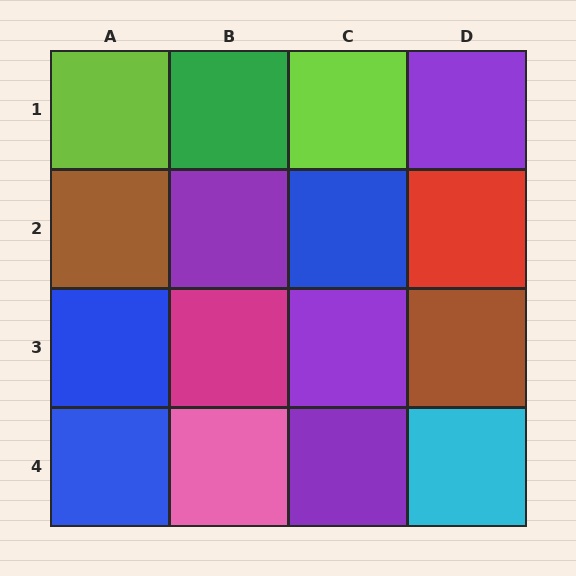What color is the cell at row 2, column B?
Purple.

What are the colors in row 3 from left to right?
Blue, magenta, purple, brown.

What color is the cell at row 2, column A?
Brown.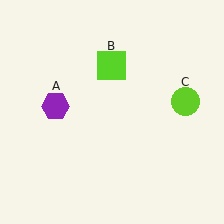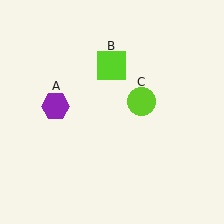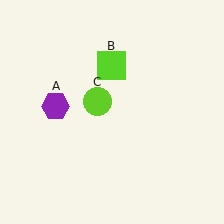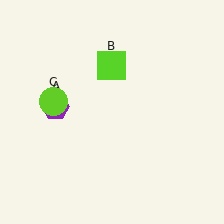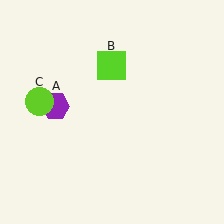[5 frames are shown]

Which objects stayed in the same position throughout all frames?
Purple hexagon (object A) and lime square (object B) remained stationary.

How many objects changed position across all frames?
1 object changed position: lime circle (object C).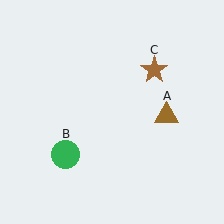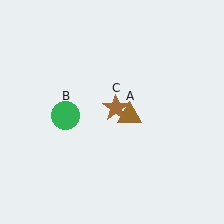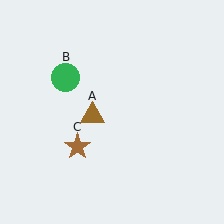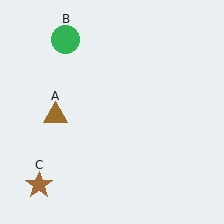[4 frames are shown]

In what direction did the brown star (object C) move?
The brown star (object C) moved down and to the left.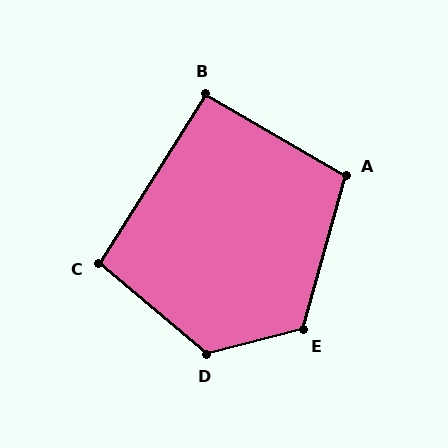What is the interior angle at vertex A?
Approximately 104 degrees (obtuse).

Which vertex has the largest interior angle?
D, at approximately 125 degrees.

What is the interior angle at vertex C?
Approximately 98 degrees (obtuse).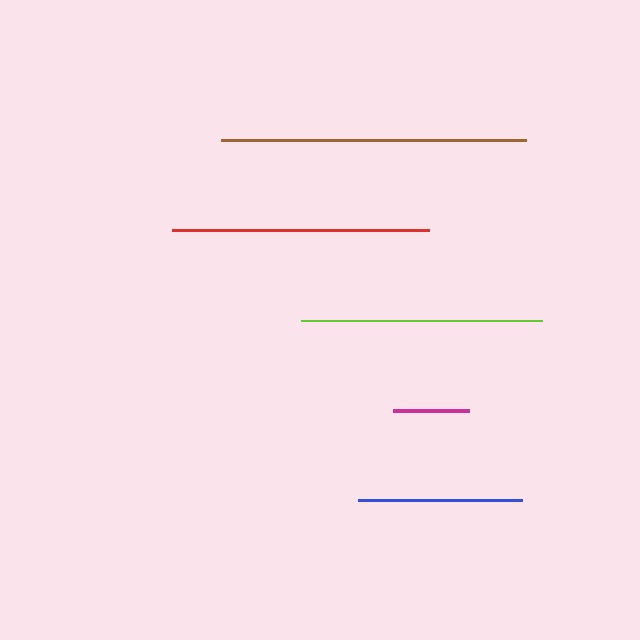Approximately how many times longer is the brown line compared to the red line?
The brown line is approximately 1.2 times the length of the red line.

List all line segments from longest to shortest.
From longest to shortest: brown, red, lime, blue, magenta.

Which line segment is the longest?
The brown line is the longest at approximately 305 pixels.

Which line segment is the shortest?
The magenta line is the shortest at approximately 76 pixels.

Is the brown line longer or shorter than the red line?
The brown line is longer than the red line.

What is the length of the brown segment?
The brown segment is approximately 305 pixels long.